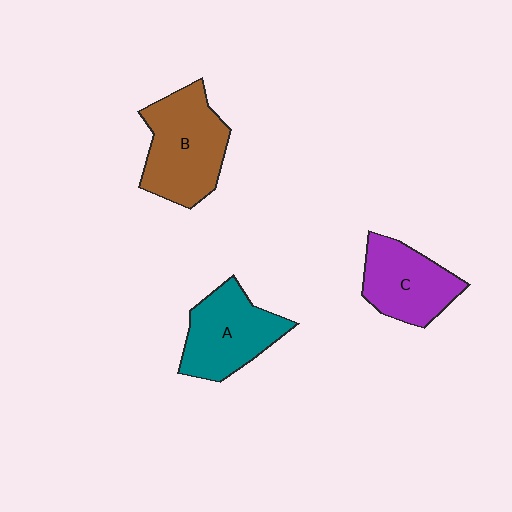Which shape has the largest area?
Shape B (brown).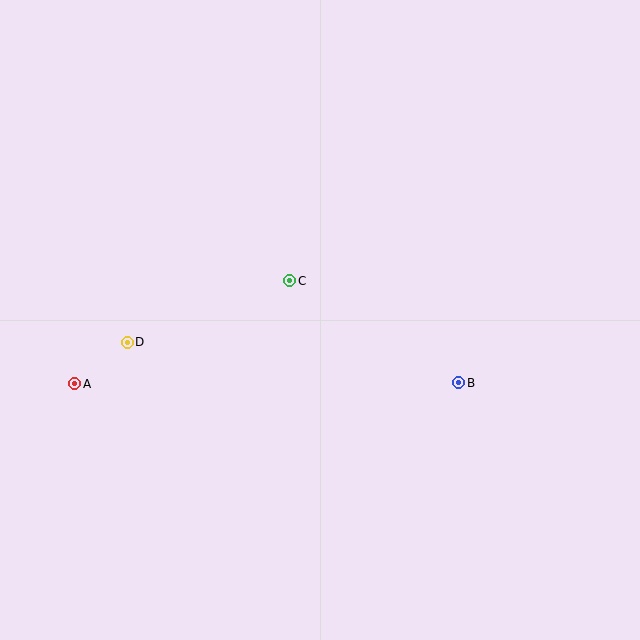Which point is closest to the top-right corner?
Point B is closest to the top-right corner.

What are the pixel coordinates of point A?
Point A is at (75, 384).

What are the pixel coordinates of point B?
Point B is at (459, 383).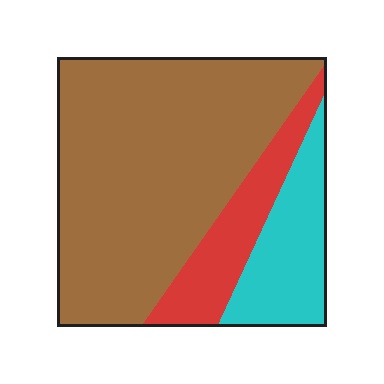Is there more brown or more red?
Brown.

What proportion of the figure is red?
Red takes up about one sixth (1/6) of the figure.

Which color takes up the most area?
Brown, at roughly 65%.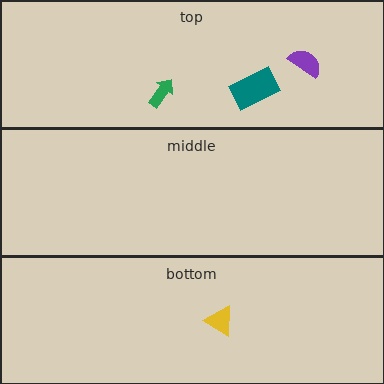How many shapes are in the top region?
3.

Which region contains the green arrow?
The top region.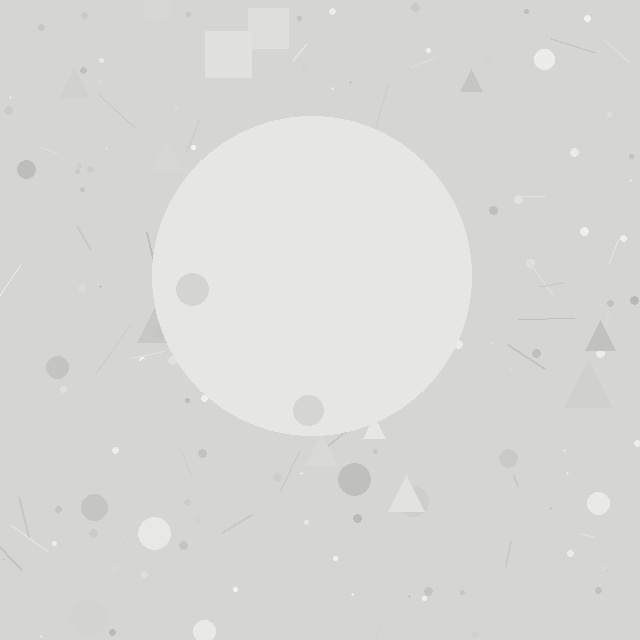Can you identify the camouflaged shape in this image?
The camouflaged shape is a circle.